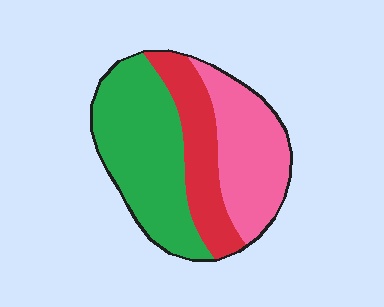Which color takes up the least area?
Red, at roughly 25%.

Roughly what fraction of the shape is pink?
Pink takes up about one third (1/3) of the shape.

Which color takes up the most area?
Green, at roughly 45%.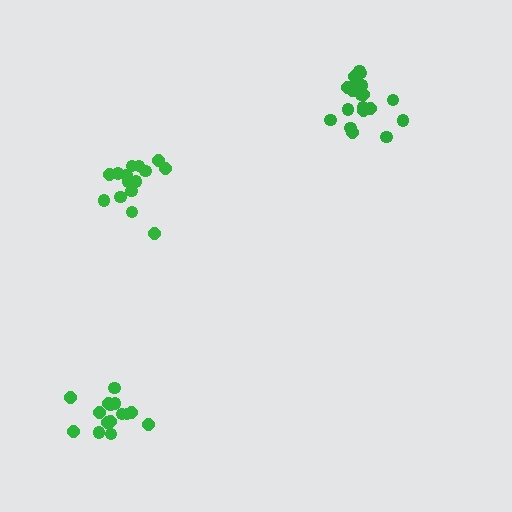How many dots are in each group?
Group 1: 20 dots, Group 2: 15 dots, Group 3: 15 dots (50 total).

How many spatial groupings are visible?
There are 3 spatial groupings.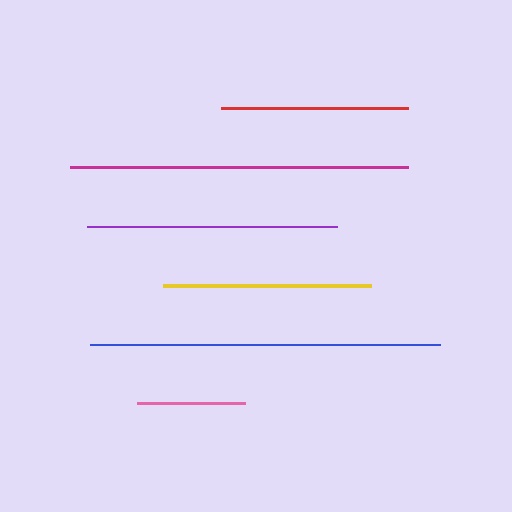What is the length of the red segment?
The red segment is approximately 187 pixels long.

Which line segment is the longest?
The blue line is the longest at approximately 350 pixels.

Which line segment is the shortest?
The pink line is the shortest at approximately 108 pixels.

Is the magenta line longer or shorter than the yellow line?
The magenta line is longer than the yellow line.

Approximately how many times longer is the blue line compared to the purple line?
The blue line is approximately 1.4 times the length of the purple line.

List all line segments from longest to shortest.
From longest to shortest: blue, magenta, purple, yellow, red, pink.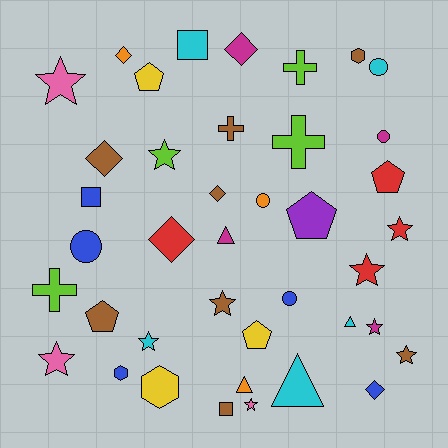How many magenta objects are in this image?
There are 4 magenta objects.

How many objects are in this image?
There are 40 objects.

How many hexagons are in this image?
There are 3 hexagons.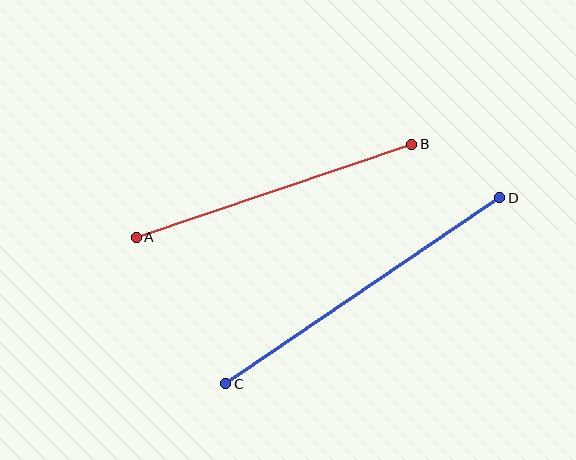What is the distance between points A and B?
The distance is approximately 291 pixels.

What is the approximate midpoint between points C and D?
The midpoint is at approximately (363, 291) pixels.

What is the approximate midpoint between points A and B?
The midpoint is at approximately (274, 191) pixels.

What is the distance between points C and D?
The distance is approximately 331 pixels.